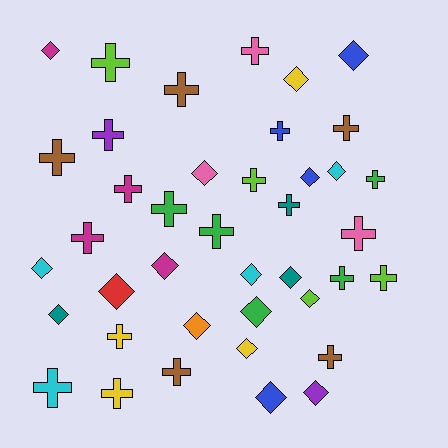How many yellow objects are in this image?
There are 4 yellow objects.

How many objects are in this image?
There are 40 objects.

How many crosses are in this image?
There are 22 crosses.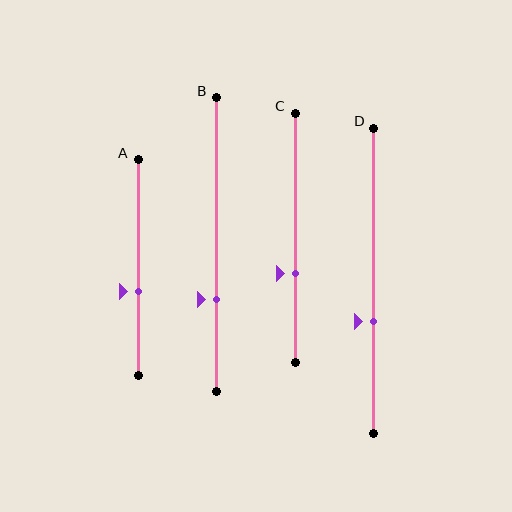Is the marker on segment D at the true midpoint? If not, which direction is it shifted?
No, the marker on segment D is shifted downward by about 13% of the segment length.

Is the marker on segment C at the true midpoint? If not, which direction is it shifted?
No, the marker on segment C is shifted downward by about 14% of the segment length.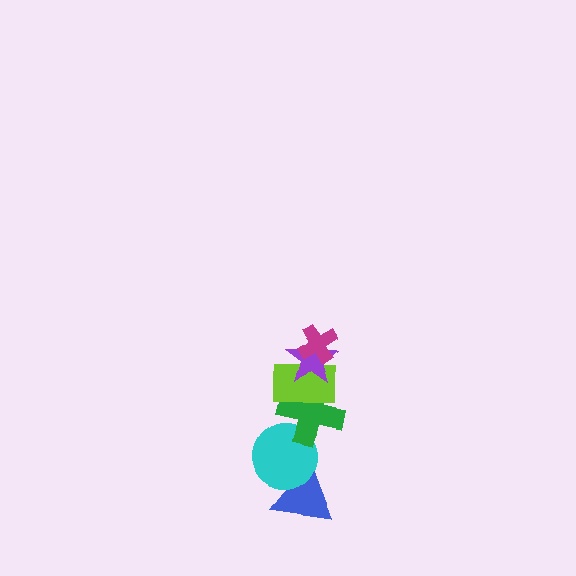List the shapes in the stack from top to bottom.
From top to bottom: the magenta cross, the purple star, the lime rectangle, the green cross, the cyan circle, the blue triangle.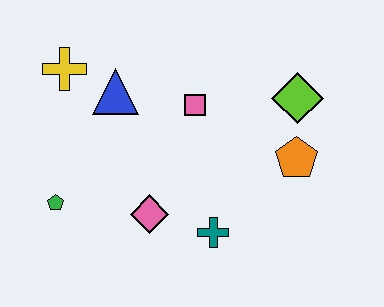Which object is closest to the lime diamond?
The orange pentagon is closest to the lime diamond.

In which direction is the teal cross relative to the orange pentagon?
The teal cross is to the left of the orange pentagon.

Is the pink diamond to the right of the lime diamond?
No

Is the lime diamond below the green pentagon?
No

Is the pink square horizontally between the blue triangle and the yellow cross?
No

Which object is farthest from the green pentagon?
The lime diamond is farthest from the green pentagon.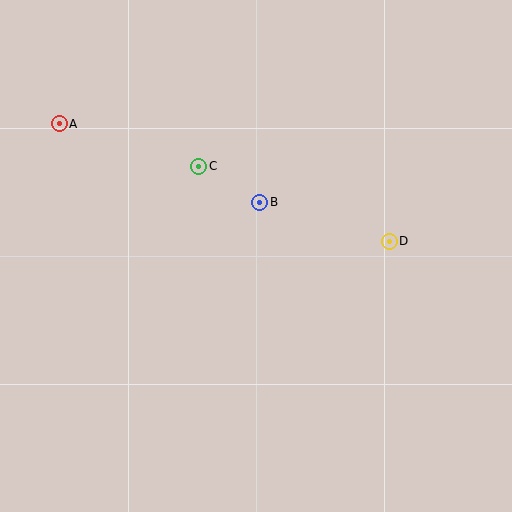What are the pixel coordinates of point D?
Point D is at (389, 241).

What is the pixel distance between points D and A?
The distance between D and A is 351 pixels.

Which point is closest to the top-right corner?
Point D is closest to the top-right corner.